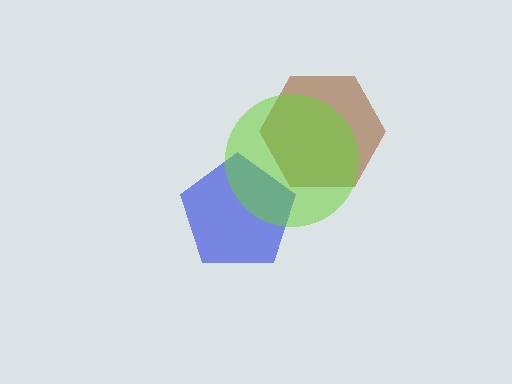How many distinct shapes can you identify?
There are 3 distinct shapes: a blue pentagon, a brown hexagon, a lime circle.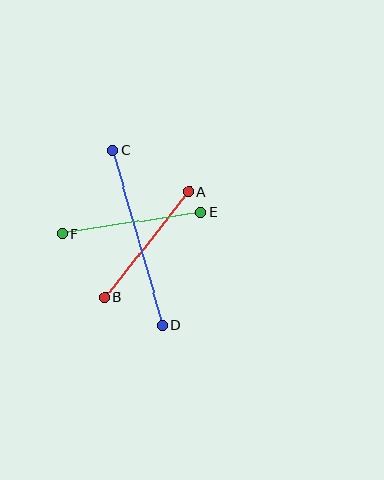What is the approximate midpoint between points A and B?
The midpoint is at approximately (147, 244) pixels.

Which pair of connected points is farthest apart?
Points C and D are farthest apart.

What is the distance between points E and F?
The distance is approximately 140 pixels.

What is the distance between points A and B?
The distance is approximately 135 pixels.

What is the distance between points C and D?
The distance is approximately 181 pixels.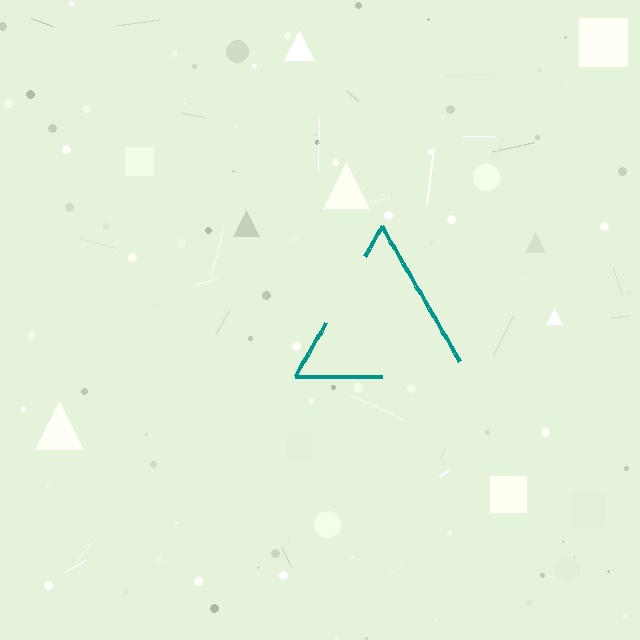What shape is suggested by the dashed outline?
The dashed outline suggests a triangle.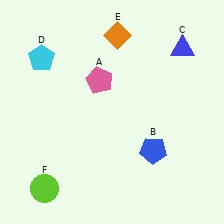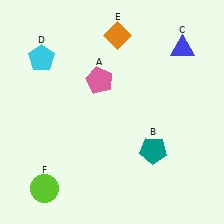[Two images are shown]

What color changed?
The pentagon (B) changed from blue in Image 1 to teal in Image 2.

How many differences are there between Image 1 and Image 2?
There is 1 difference between the two images.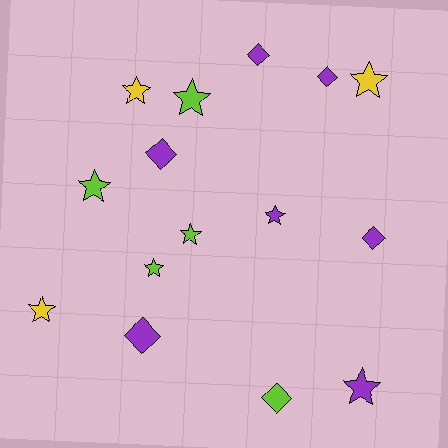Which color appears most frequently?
Purple, with 7 objects.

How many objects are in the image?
There are 15 objects.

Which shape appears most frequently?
Star, with 9 objects.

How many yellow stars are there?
There are 3 yellow stars.